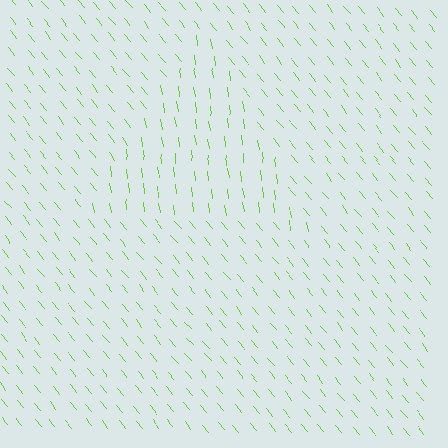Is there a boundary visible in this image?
Yes, there is a texture boundary formed by a change in line orientation.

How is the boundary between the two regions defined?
The boundary is defined purely by a change in line orientation (approximately 31 degrees difference). All lines are the same color and thickness.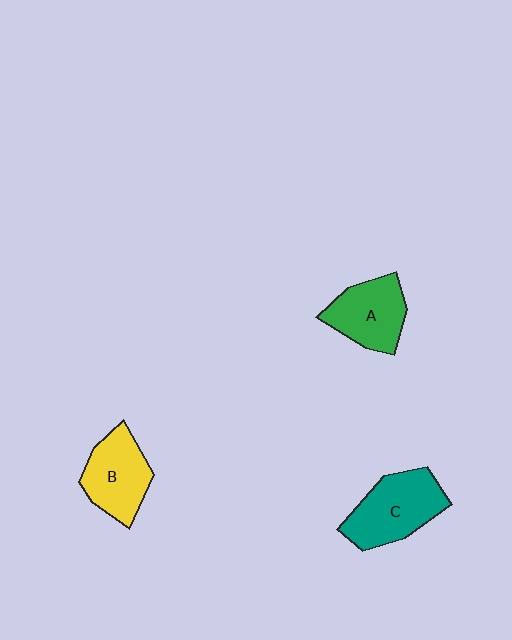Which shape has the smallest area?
Shape A (green).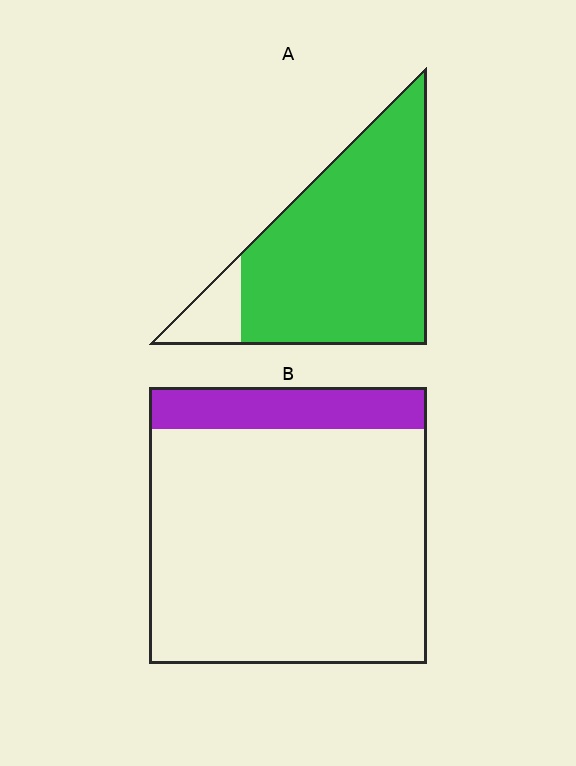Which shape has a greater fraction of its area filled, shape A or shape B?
Shape A.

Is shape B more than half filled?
No.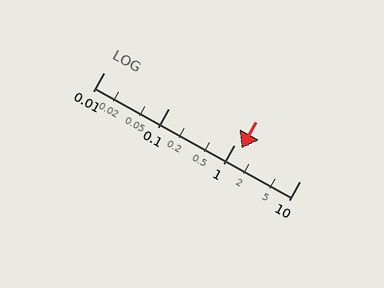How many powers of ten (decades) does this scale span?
The scale spans 3 decades, from 0.01 to 10.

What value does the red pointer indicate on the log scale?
The pointer indicates approximately 1.3.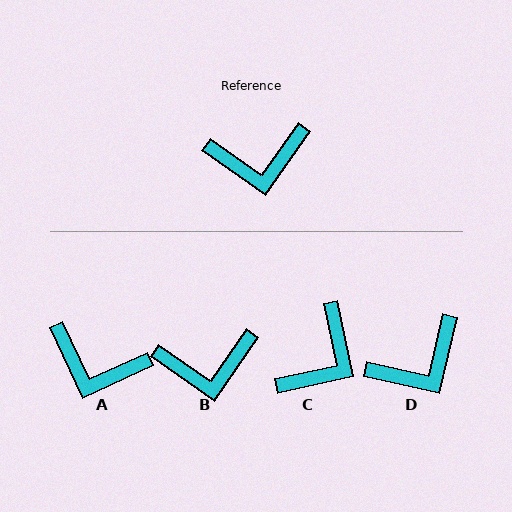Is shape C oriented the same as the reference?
No, it is off by about 47 degrees.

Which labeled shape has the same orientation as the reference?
B.